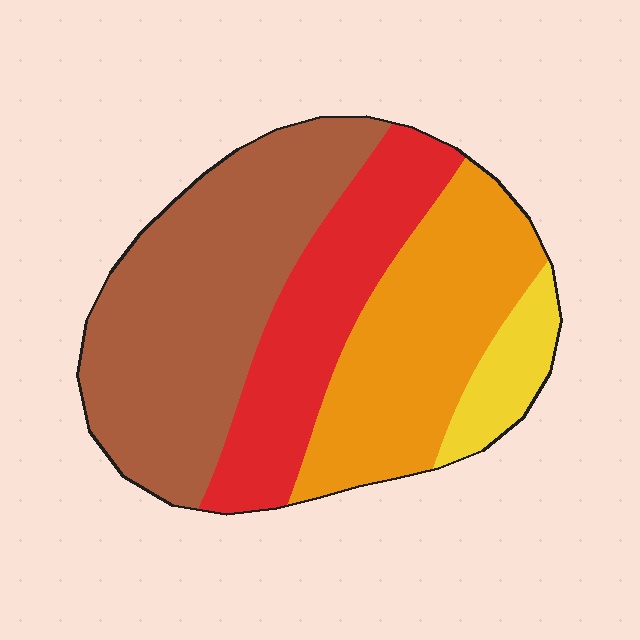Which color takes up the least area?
Yellow, at roughly 10%.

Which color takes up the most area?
Brown, at roughly 40%.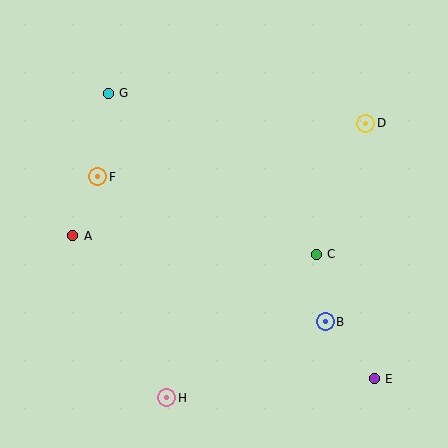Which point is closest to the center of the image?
Point C at (316, 254) is closest to the center.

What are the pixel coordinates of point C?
Point C is at (316, 254).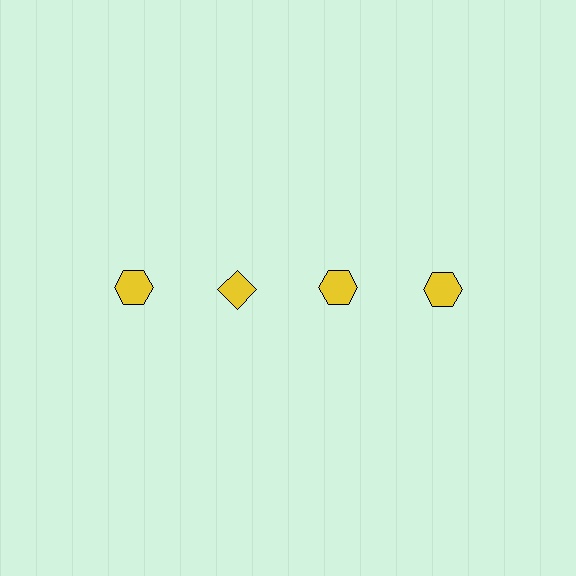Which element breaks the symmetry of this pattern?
The yellow diamond in the top row, second from left column breaks the symmetry. All other shapes are yellow hexagons.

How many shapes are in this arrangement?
There are 4 shapes arranged in a grid pattern.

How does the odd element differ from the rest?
It has a different shape: diamond instead of hexagon.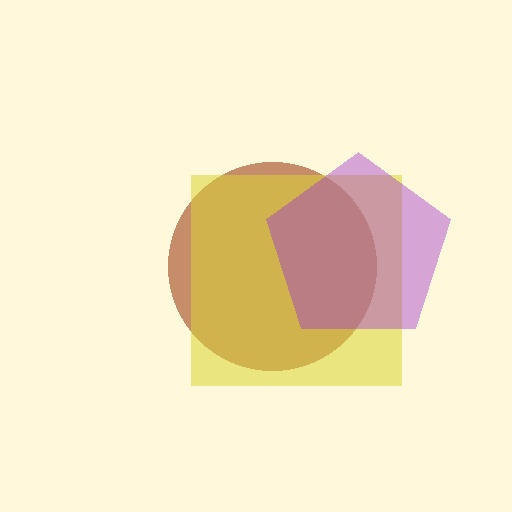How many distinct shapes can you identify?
There are 3 distinct shapes: a brown circle, a yellow square, a purple pentagon.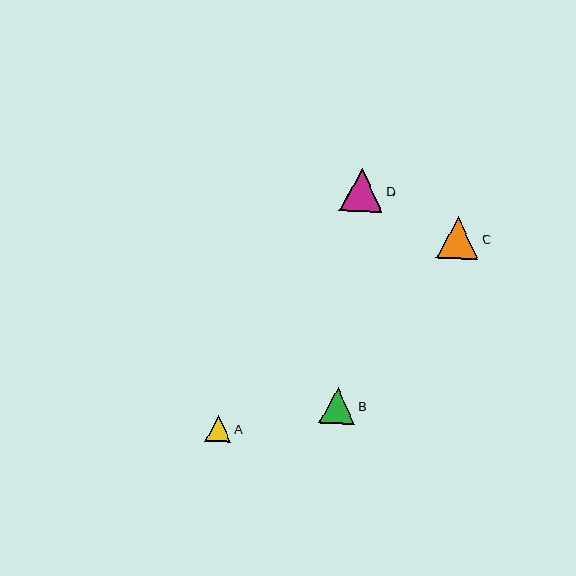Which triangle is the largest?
Triangle D is the largest with a size of approximately 43 pixels.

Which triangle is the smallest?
Triangle A is the smallest with a size of approximately 25 pixels.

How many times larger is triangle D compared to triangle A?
Triangle D is approximately 1.7 times the size of triangle A.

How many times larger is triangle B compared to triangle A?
Triangle B is approximately 1.4 times the size of triangle A.